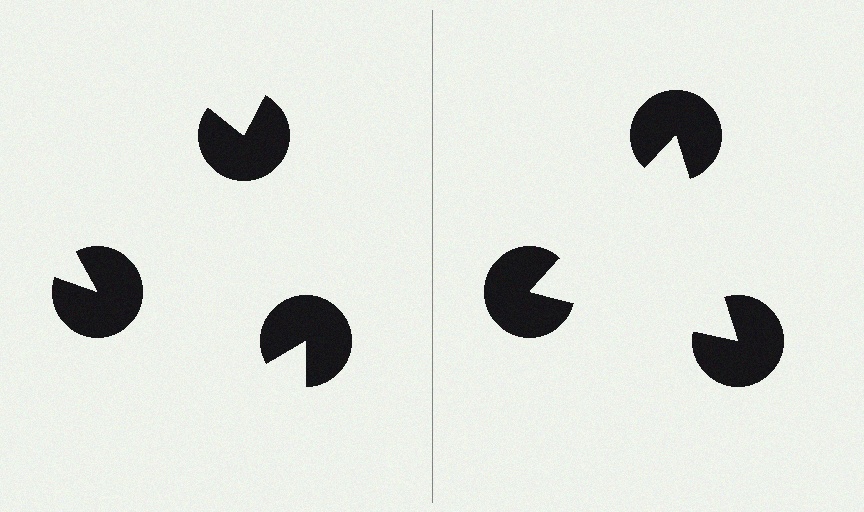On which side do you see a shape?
An illusory triangle appears on the right side. On the left side the wedge cuts are rotated, so no coherent shape forms.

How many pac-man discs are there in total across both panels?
6 — 3 on each side.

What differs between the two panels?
The pac-man discs are positioned identically on both sides; only the wedge orientations differ. On the right they align to a triangle; on the left they are misaligned.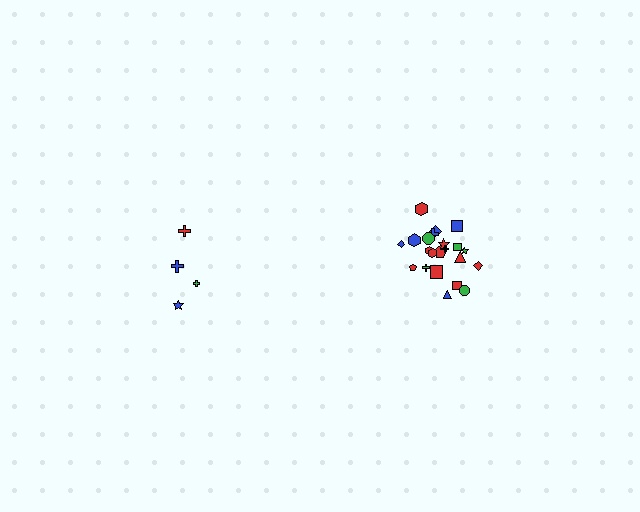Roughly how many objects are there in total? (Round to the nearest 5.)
Roughly 25 objects in total.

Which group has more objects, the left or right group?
The right group.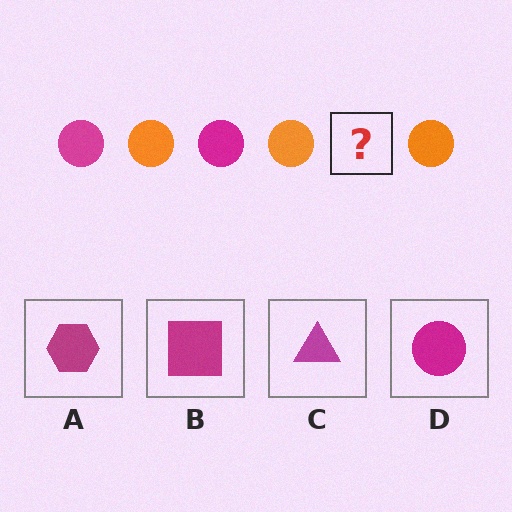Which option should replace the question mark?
Option D.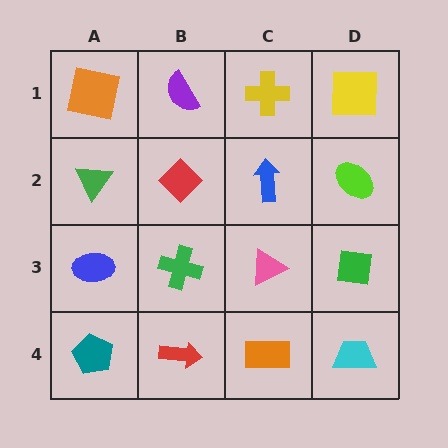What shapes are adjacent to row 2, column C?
A yellow cross (row 1, column C), a pink triangle (row 3, column C), a red diamond (row 2, column B), a lime ellipse (row 2, column D).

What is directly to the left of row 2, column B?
A green triangle.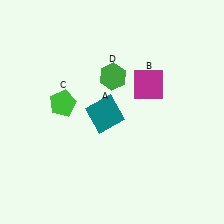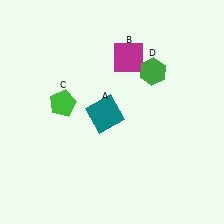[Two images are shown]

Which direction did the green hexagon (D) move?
The green hexagon (D) moved right.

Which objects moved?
The objects that moved are: the magenta square (B), the green hexagon (D).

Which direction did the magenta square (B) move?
The magenta square (B) moved up.